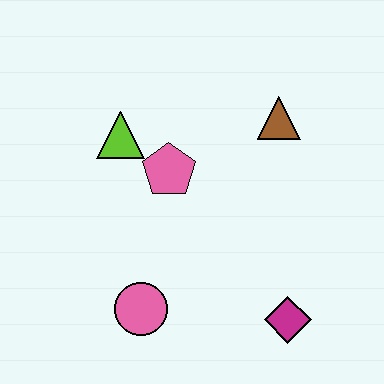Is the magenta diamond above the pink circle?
No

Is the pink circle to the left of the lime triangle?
No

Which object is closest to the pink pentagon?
The lime triangle is closest to the pink pentagon.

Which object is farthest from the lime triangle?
The magenta diamond is farthest from the lime triangle.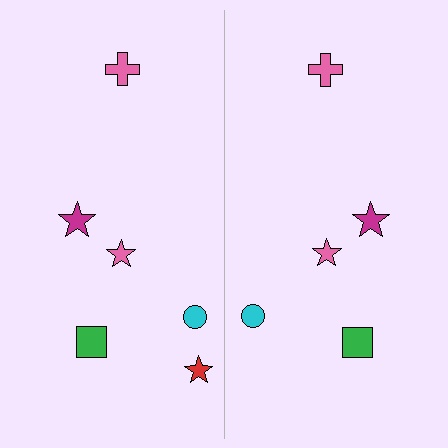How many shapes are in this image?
There are 11 shapes in this image.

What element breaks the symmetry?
A red star is missing from the right side.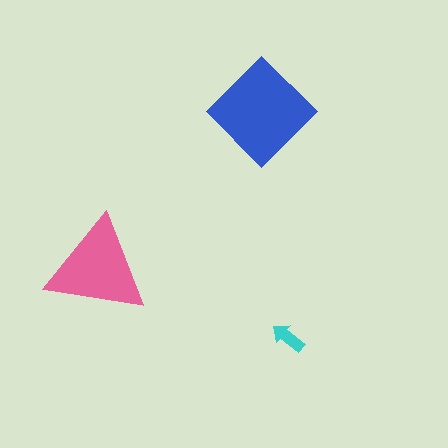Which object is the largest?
The blue diamond.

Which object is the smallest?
The cyan arrow.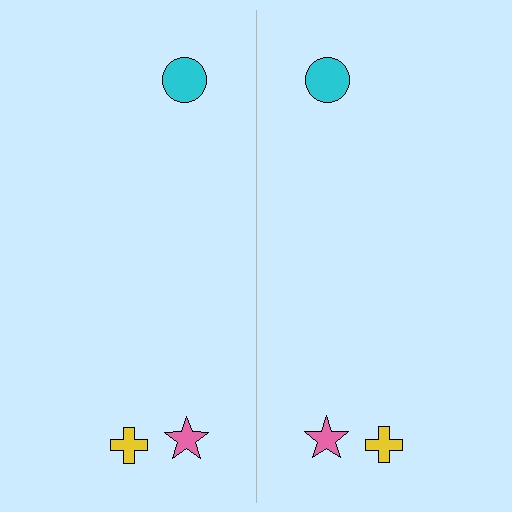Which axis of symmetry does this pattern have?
The pattern has a vertical axis of symmetry running through the center of the image.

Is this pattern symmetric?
Yes, this pattern has bilateral (reflection) symmetry.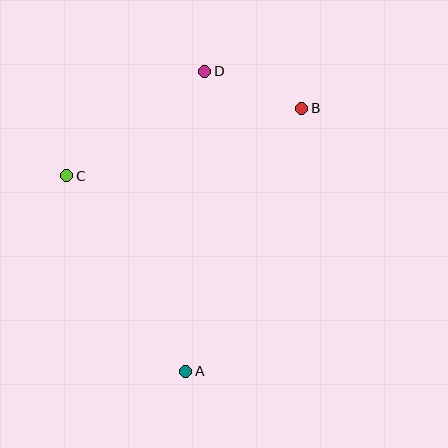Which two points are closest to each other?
Points B and D are closest to each other.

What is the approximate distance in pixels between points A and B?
The distance between A and B is approximately 287 pixels.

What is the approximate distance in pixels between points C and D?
The distance between C and D is approximately 173 pixels.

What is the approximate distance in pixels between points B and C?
The distance between B and C is approximately 244 pixels.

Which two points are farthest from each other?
Points A and D are farthest from each other.